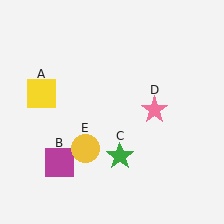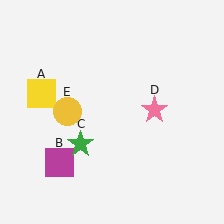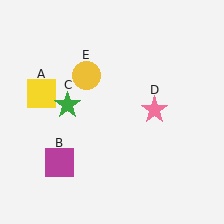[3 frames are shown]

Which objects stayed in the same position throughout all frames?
Yellow square (object A) and magenta square (object B) and pink star (object D) remained stationary.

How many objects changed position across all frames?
2 objects changed position: green star (object C), yellow circle (object E).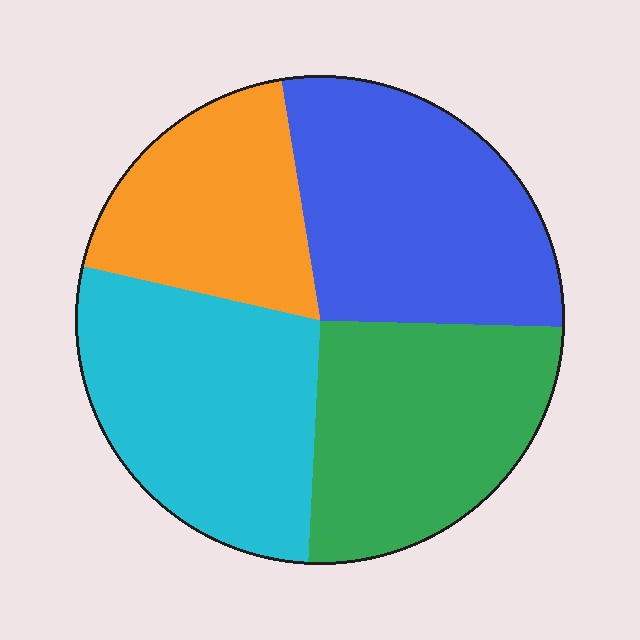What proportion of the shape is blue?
Blue covers roughly 30% of the shape.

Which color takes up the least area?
Orange, at roughly 20%.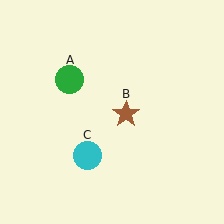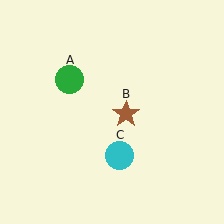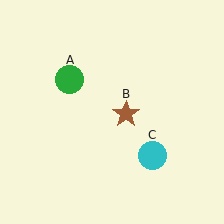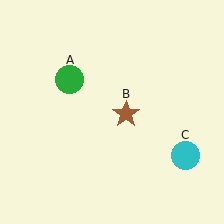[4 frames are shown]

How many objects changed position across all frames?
1 object changed position: cyan circle (object C).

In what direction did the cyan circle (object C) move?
The cyan circle (object C) moved right.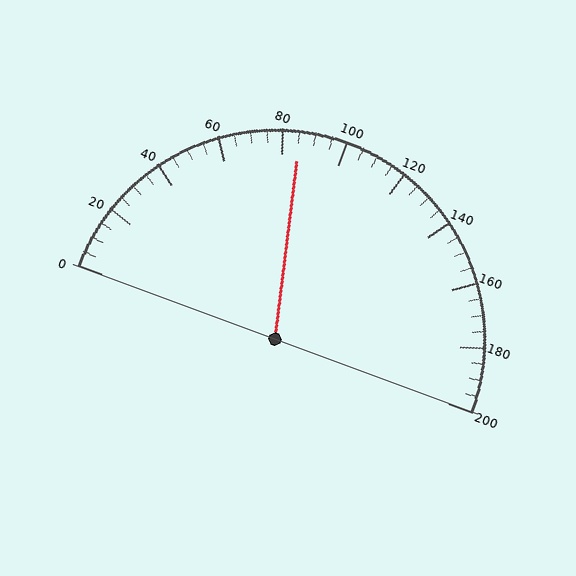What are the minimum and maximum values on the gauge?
The gauge ranges from 0 to 200.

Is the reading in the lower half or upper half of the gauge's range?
The reading is in the lower half of the range (0 to 200).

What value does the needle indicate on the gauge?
The needle indicates approximately 85.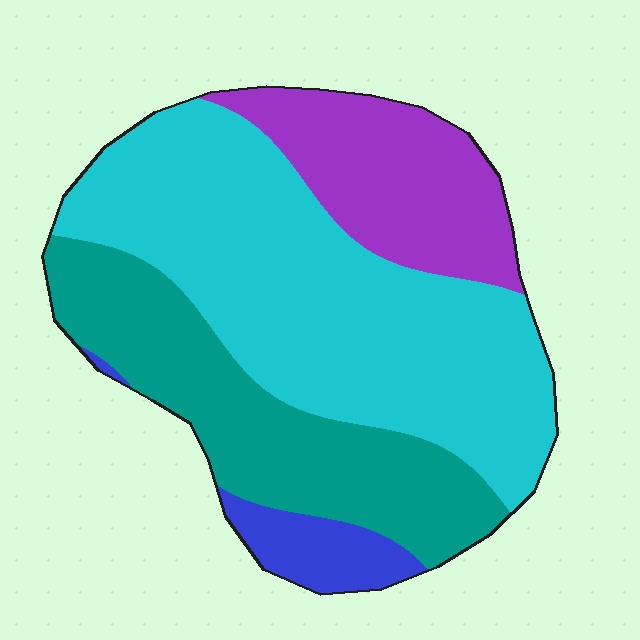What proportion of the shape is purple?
Purple covers around 20% of the shape.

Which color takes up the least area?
Blue, at roughly 5%.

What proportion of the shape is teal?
Teal takes up about one quarter (1/4) of the shape.